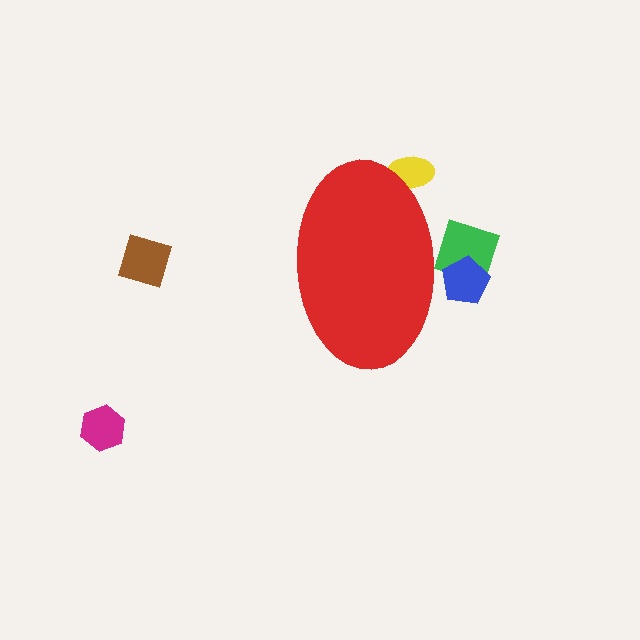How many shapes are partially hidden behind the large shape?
3 shapes are partially hidden.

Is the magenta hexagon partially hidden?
No, the magenta hexagon is fully visible.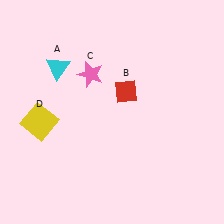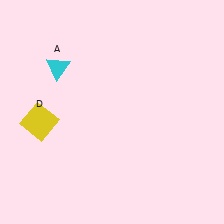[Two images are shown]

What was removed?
The red diamond (B), the pink star (C) were removed in Image 2.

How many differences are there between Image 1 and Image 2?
There are 2 differences between the two images.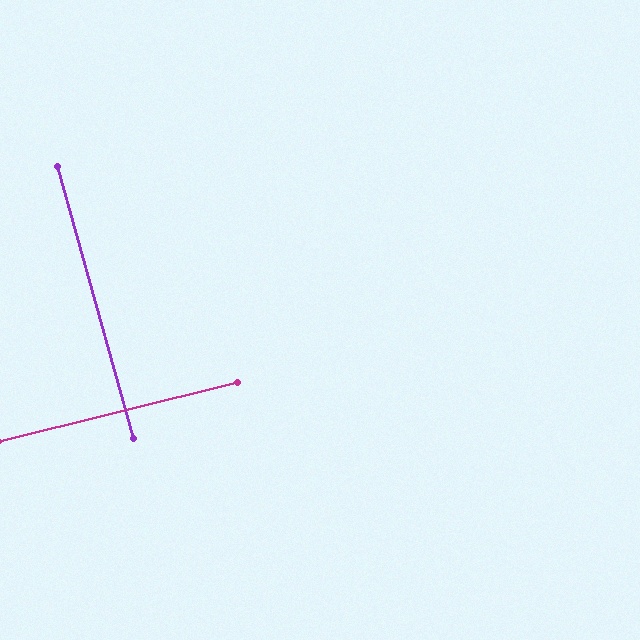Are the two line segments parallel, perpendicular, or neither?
Perpendicular — they meet at approximately 88°.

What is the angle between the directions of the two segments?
Approximately 88 degrees.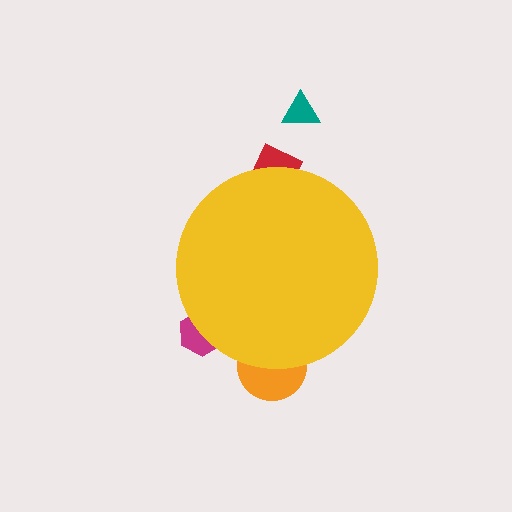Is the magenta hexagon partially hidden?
Yes, the magenta hexagon is partially hidden behind the yellow circle.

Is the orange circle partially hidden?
Yes, the orange circle is partially hidden behind the yellow circle.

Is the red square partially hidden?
Yes, the red square is partially hidden behind the yellow circle.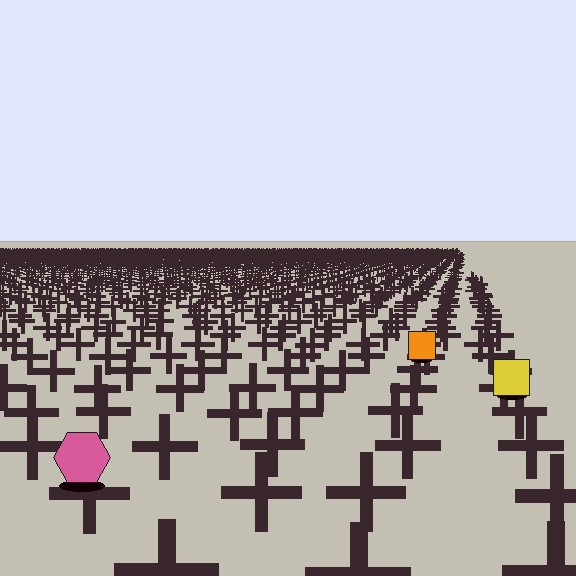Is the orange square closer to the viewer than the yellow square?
No. The yellow square is closer — you can tell from the texture gradient: the ground texture is coarser near it.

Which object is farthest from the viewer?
The orange square is farthest from the viewer. It appears smaller and the ground texture around it is denser.